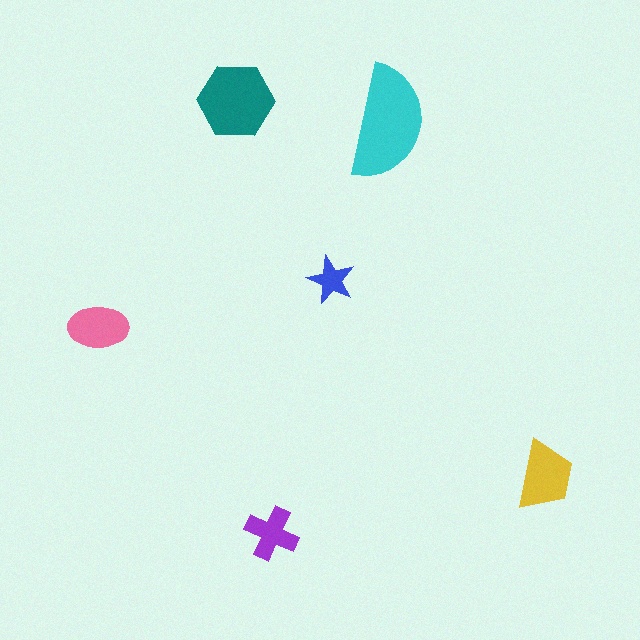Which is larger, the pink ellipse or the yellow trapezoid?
The yellow trapezoid.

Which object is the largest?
The cyan semicircle.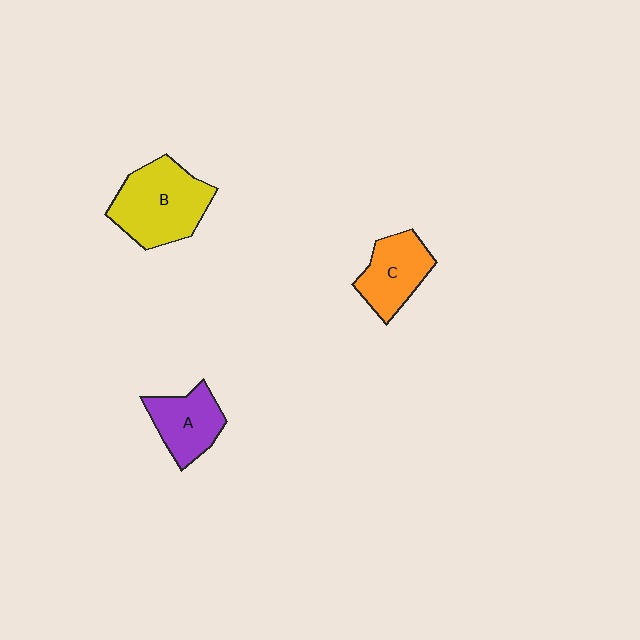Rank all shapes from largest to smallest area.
From largest to smallest: B (yellow), C (orange), A (purple).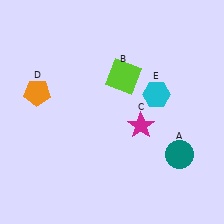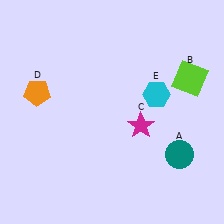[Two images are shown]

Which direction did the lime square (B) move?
The lime square (B) moved right.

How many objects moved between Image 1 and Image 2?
1 object moved between the two images.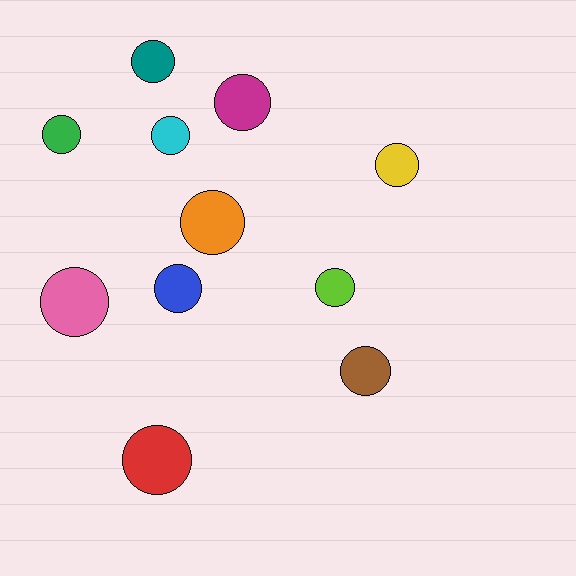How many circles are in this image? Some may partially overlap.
There are 11 circles.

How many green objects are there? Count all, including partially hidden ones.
There is 1 green object.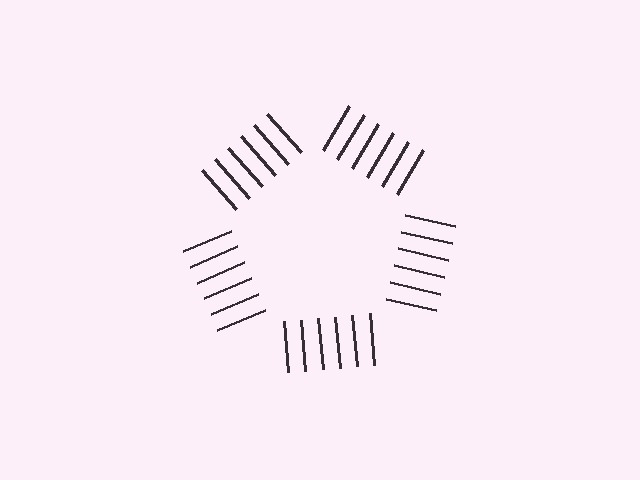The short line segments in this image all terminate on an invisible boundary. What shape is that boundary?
An illusory pentagon — the line segments terminate on its edges but no continuous stroke is drawn.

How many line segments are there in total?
30 — 6 along each of the 5 edges.